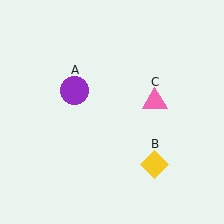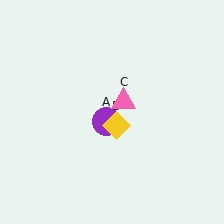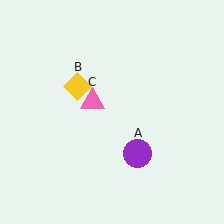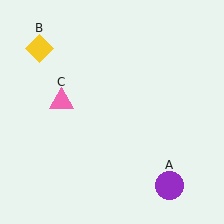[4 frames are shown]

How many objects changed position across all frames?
3 objects changed position: purple circle (object A), yellow diamond (object B), pink triangle (object C).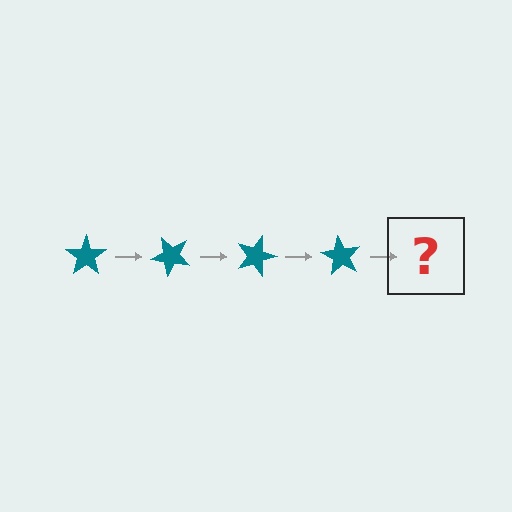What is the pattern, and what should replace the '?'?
The pattern is that the star rotates 45 degrees each step. The '?' should be a teal star rotated 180 degrees.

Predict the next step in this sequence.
The next step is a teal star rotated 180 degrees.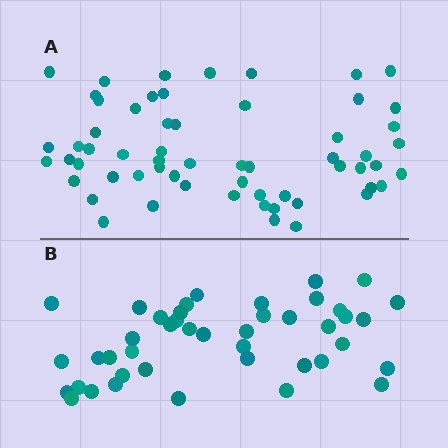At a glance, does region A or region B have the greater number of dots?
Region A (the top region) has more dots.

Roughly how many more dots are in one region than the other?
Region A has approximately 15 more dots than region B.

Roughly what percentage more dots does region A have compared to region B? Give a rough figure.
About 40% more.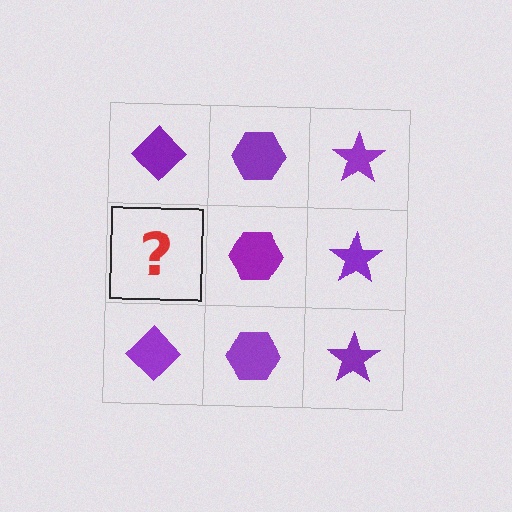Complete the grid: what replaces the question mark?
The question mark should be replaced with a purple diamond.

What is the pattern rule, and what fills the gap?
The rule is that each column has a consistent shape. The gap should be filled with a purple diamond.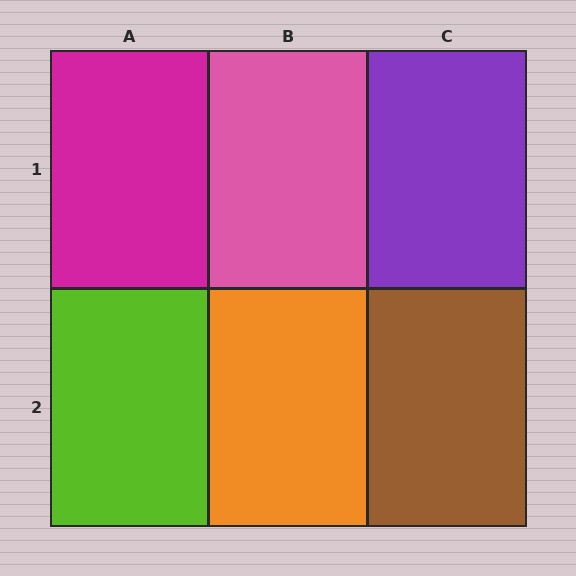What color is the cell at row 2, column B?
Orange.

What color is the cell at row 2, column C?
Brown.